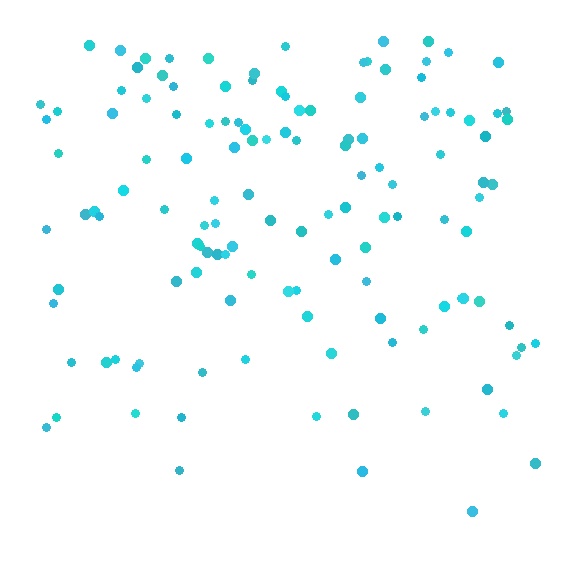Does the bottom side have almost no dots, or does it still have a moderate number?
Still a moderate number, just noticeably fewer than the top.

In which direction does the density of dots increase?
From bottom to top, with the top side densest.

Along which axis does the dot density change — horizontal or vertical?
Vertical.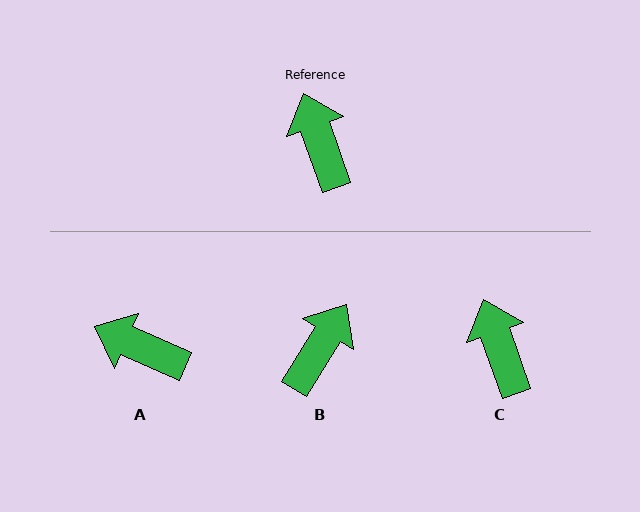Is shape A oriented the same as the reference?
No, it is off by about 47 degrees.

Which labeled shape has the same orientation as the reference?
C.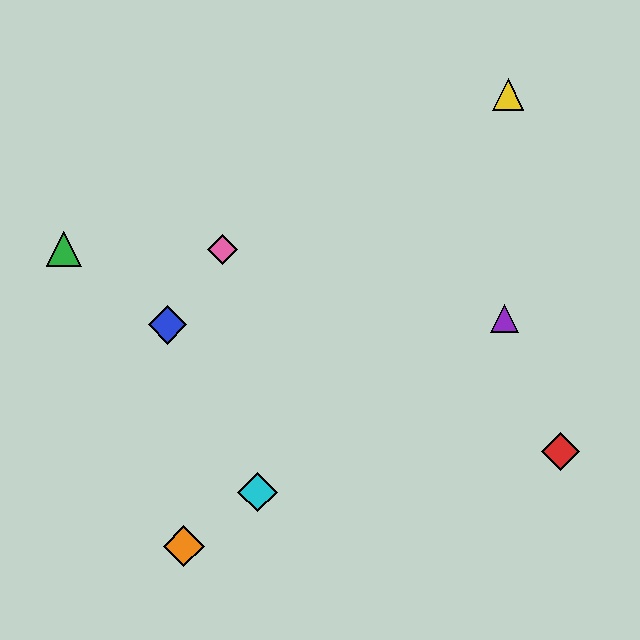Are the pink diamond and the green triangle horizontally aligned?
Yes, both are at y≈249.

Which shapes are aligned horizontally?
The green triangle, the pink diamond are aligned horizontally.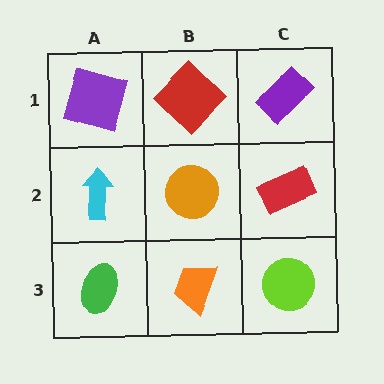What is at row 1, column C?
A purple rectangle.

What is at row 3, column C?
A lime circle.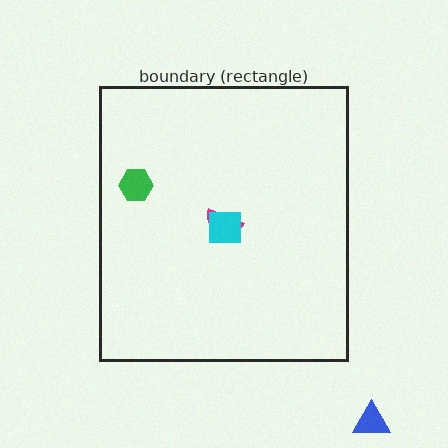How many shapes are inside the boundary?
3 inside, 1 outside.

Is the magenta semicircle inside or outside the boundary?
Inside.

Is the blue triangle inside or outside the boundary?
Outside.